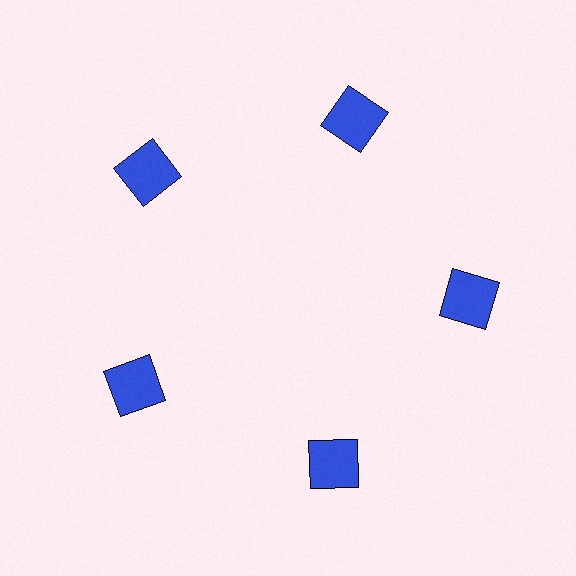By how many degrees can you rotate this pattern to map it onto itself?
The pattern maps onto itself every 72 degrees of rotation.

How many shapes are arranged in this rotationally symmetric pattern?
There are 5 shapes, arranged in 5 groups of 1.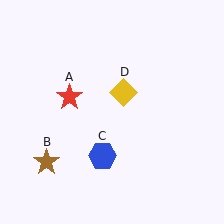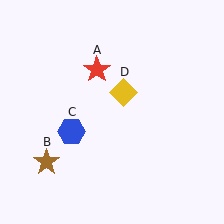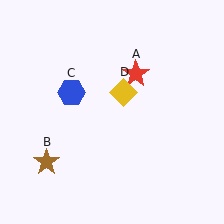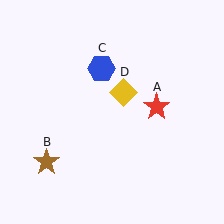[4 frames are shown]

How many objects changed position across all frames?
2 objects changed position: red star (object A), blue hexagon (object C).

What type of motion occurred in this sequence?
The red star (object A), blue hexagon (object C) rotated clockwise around the center of the scene.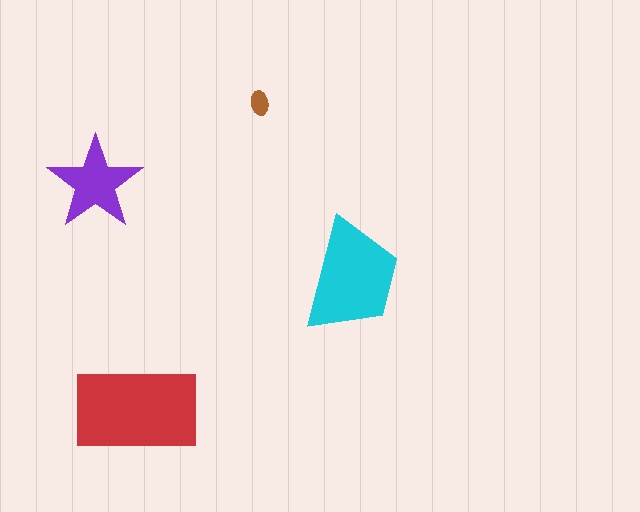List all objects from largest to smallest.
The red rectangle, the cyan trapezoid, the purple star, the brown ellipse.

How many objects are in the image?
There are 4 objects in the image.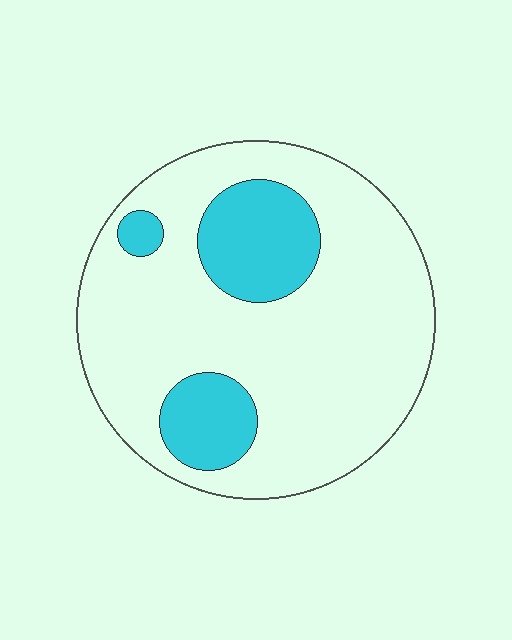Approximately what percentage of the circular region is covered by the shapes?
Approximately 20%.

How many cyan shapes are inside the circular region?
3.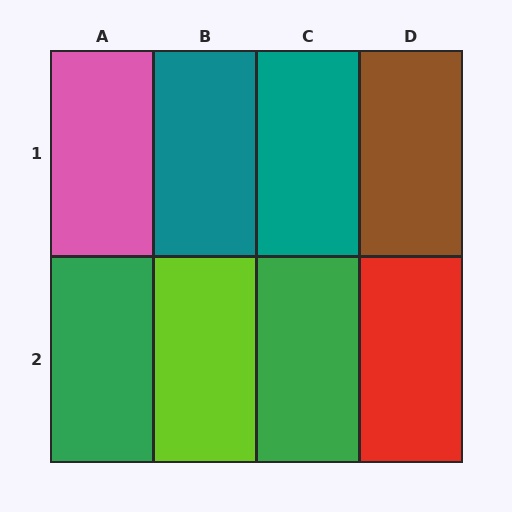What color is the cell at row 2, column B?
Lime.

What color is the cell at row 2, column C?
Green.